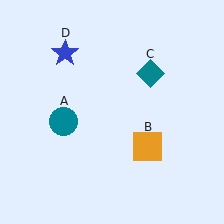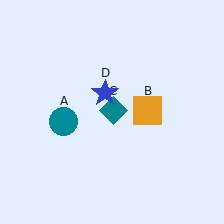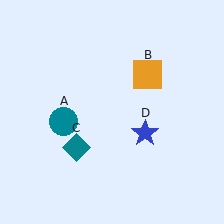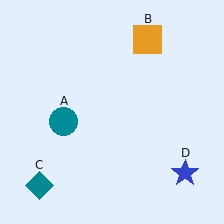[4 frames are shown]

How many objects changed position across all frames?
3 objects changed position: orange square (object B), teal diamond (object C), blue star (object D).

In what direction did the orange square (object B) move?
The orange square (object B) moved up.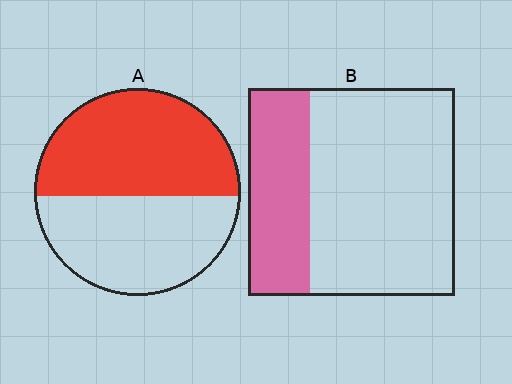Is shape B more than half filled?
No.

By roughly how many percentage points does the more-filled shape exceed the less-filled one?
By roughly 20 percentage points (A over B).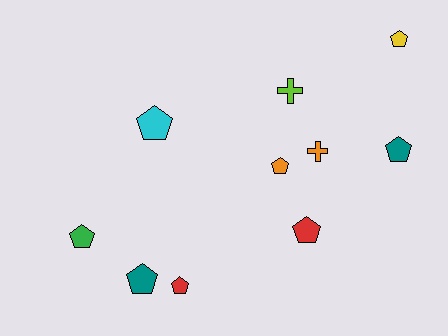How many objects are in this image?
There are 10 objects.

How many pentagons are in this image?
There are 8 pentagons.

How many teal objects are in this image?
There are 2 teal objects.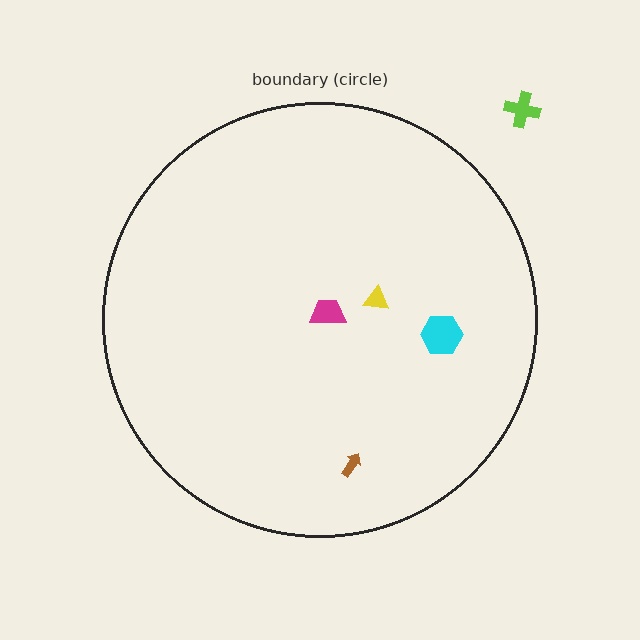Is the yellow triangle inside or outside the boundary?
Inside.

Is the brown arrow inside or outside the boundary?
Inside.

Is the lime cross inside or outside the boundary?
Outside.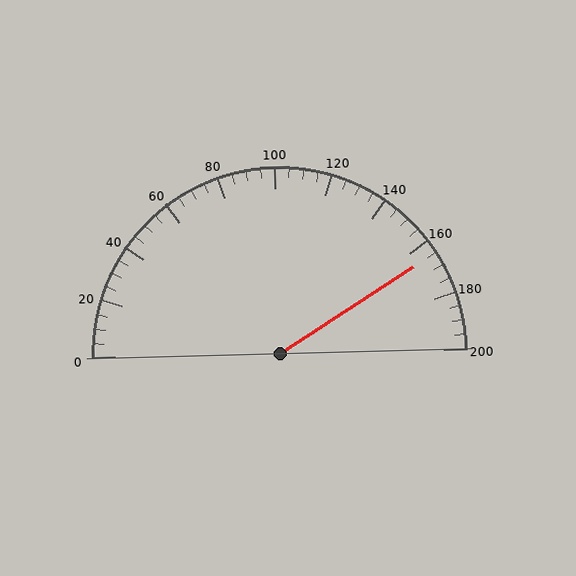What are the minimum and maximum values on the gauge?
The gauge ranges from 0 to 200.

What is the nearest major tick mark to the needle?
The nearest major tick mark is 160.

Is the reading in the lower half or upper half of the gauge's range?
The reading is in the upper half of the range (0 to 200).